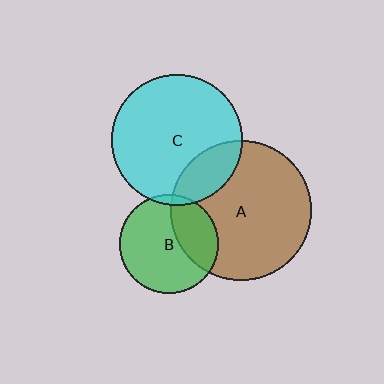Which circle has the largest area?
Circle A (brown).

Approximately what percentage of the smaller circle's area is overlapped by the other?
Approximately 5%.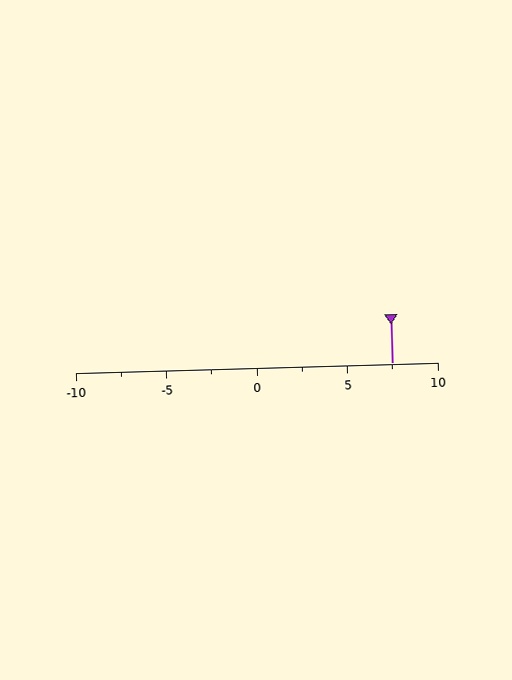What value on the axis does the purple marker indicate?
The marker indicates approximately 7.5.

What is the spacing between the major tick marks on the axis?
The major ticks are spaced 5 apart.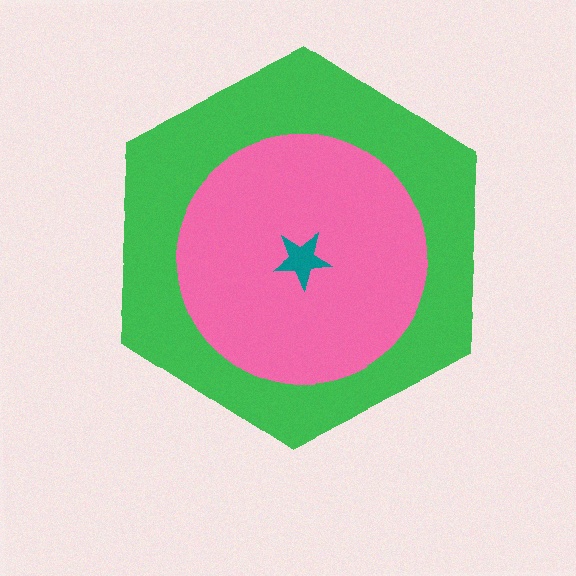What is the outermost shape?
The green hexagon.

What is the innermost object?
The teal star.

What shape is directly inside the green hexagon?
The pink circle.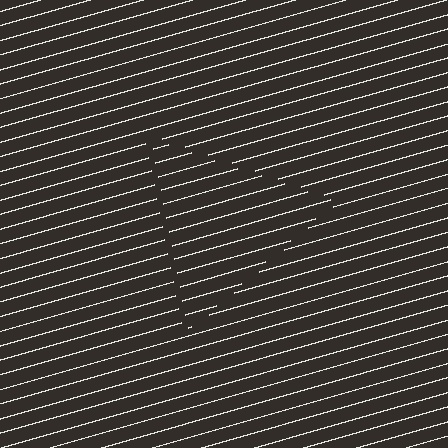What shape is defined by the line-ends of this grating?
An illusory triangle. The interior of the shape contains the same grating, shifted by half a period — the contour is defined by the phase discontinuity where line-ends from the inner and outer gratings abut.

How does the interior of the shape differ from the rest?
The interior of the shape contains the same grating, shifted by half a period — the contour is defined by the phase discontinuity where line-ends from the inner and outer gratings abut.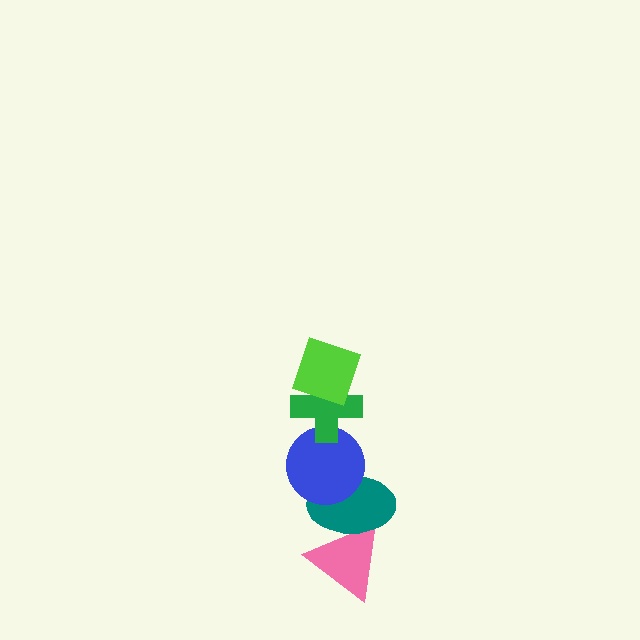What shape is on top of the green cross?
The lime diamond is on top of the green cross.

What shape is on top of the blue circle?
The green cross is on top of the blue circle.